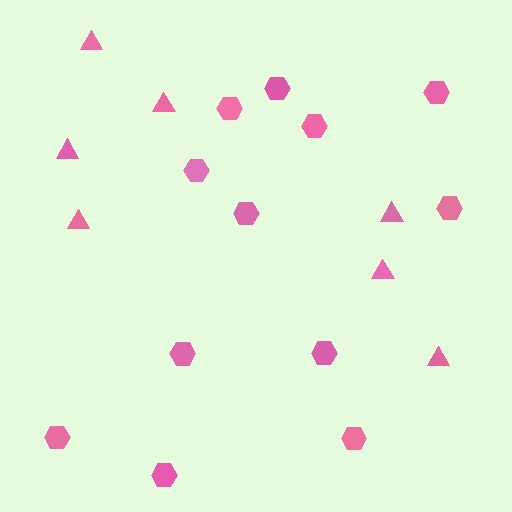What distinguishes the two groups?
There are 2 groups: one group of hexagons (12) and one group of triangles (7).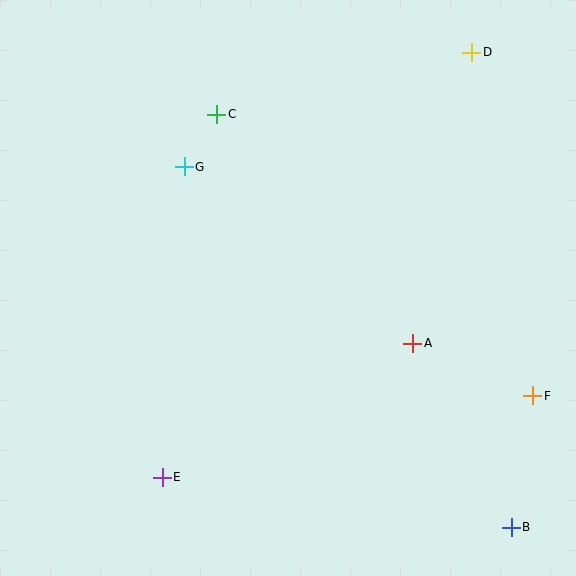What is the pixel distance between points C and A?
The distance between C and A is 302 pixels.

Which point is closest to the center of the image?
Point A at (413, 343) is closest to the center.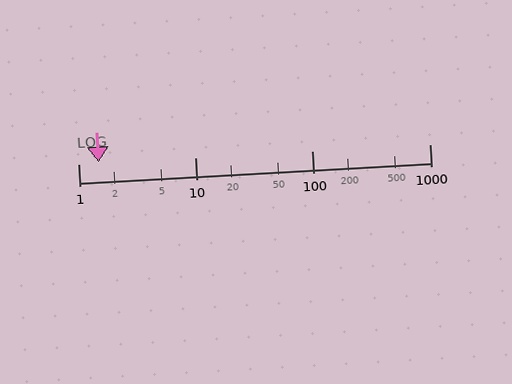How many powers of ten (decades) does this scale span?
The scale spans 3 decades, from 1 to 1000.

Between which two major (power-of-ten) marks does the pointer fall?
The pointer is between 1 and 10.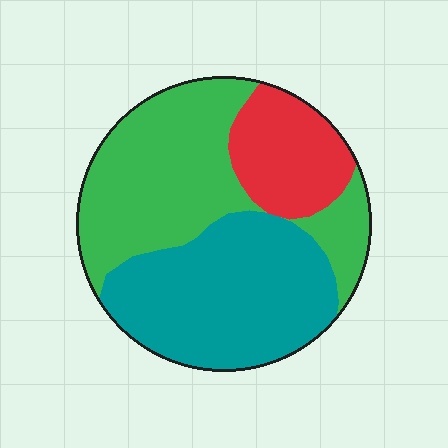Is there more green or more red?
Green.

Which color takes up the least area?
Red, at roughly 20%.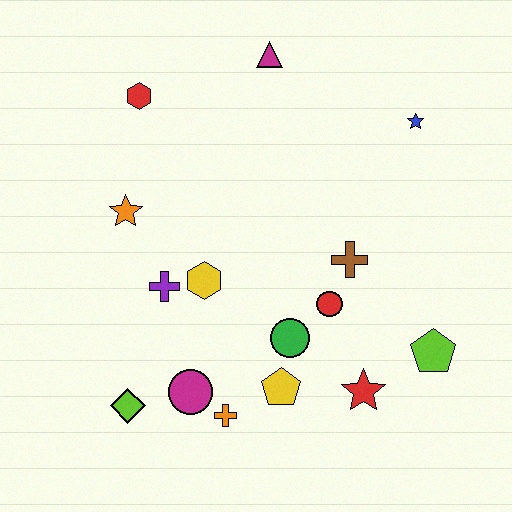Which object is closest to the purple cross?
The yellow hexagon is closest to the purple cross.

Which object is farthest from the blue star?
The lime diamond is farthest from the blue star.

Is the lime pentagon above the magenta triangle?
No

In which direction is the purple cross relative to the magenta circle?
The purple cross is above the magenta circle.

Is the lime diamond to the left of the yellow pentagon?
Yes